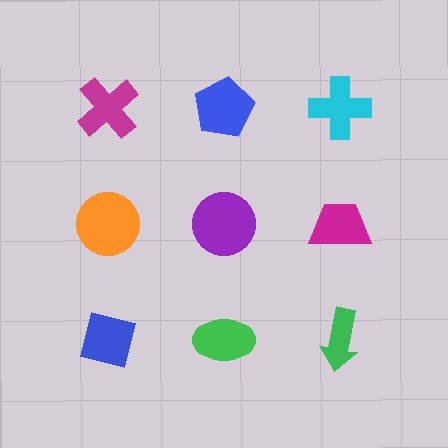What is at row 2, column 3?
A magenta trapezoid.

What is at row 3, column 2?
A green ellipse.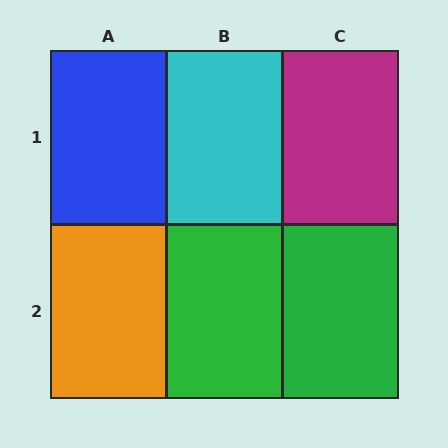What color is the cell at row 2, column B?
Green.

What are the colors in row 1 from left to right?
Blue, cyan, magenta.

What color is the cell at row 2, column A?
Orange.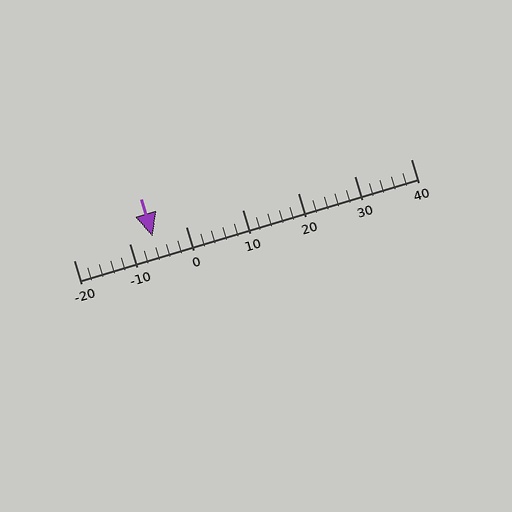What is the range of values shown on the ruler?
The ruler shows values from -20 to 40.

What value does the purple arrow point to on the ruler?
The purple arrow points to approximately -6.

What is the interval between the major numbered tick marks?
The major tick marks are spaced 10 units apart.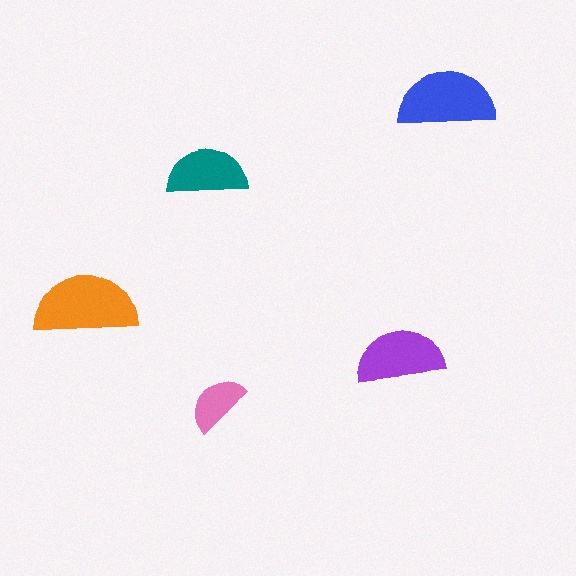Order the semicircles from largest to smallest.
the orange one, the blue one, the purple one, the teal one, the pink one.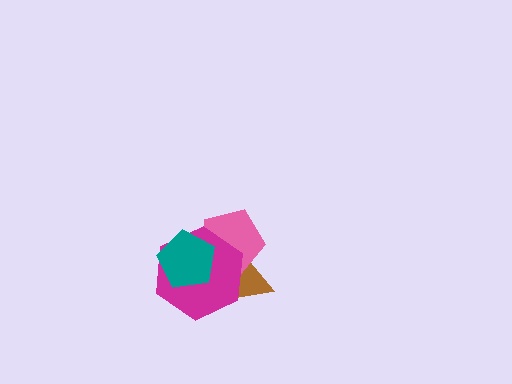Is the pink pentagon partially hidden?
Yes, it is partially covered by another shape.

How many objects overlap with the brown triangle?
3 objects overlap with the brown triangle.